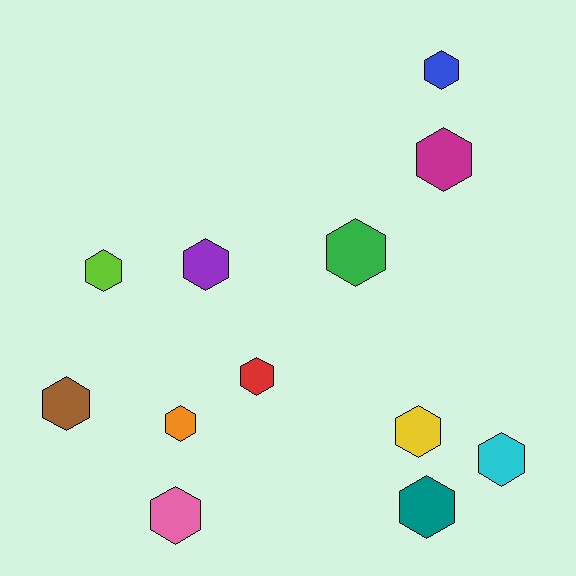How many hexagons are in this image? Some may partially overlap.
There are 12 hexagons.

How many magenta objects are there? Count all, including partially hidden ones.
There is 1 magenta object.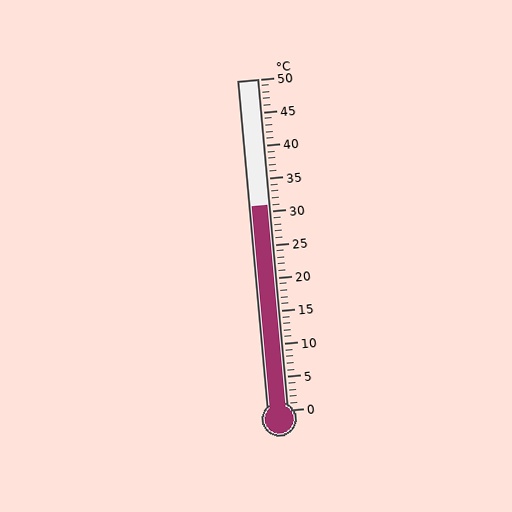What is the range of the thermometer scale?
The thermometer scale ranges from 0°C to 50°C.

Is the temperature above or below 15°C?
The temperature is above 15°C.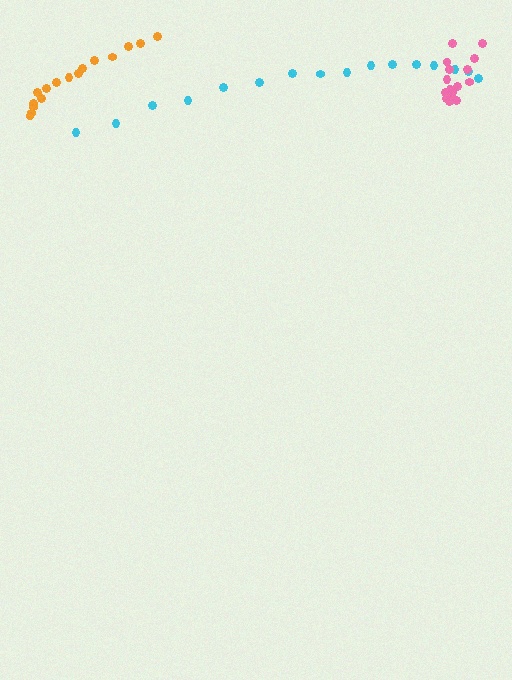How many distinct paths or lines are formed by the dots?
There are 3 distinct paths.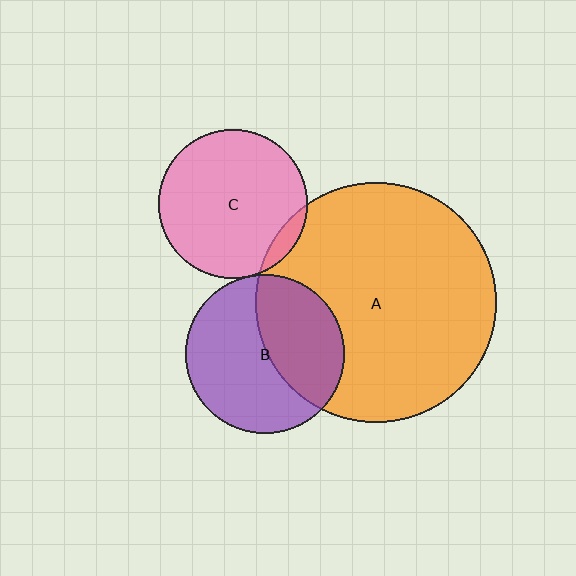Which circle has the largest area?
Circle A (orange).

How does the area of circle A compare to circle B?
Approximately 2.3 times.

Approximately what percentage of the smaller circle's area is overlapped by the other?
Approximately 40%.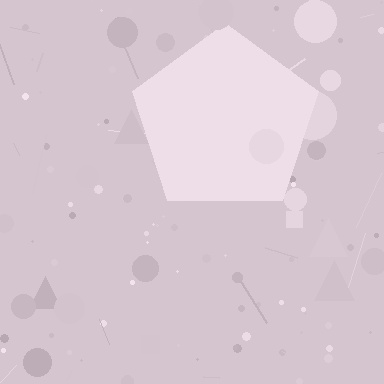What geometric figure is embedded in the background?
A pentagon is embedded in the background.